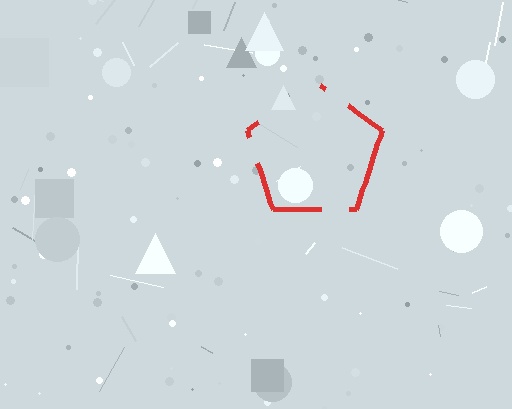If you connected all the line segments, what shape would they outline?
They would outline a pentagon.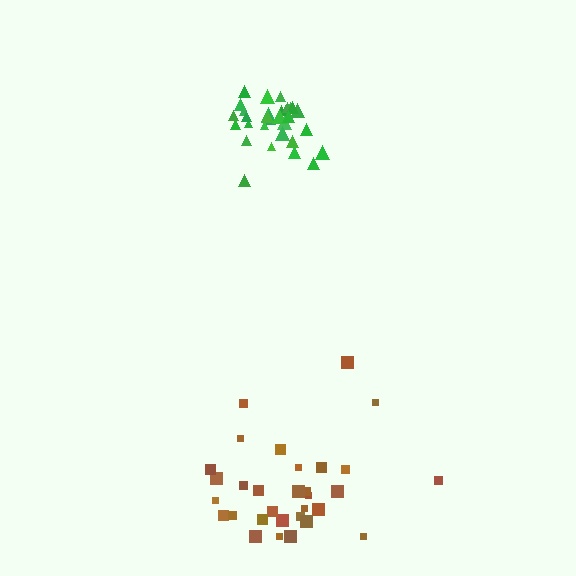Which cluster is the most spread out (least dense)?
Brown.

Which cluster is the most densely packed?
Green.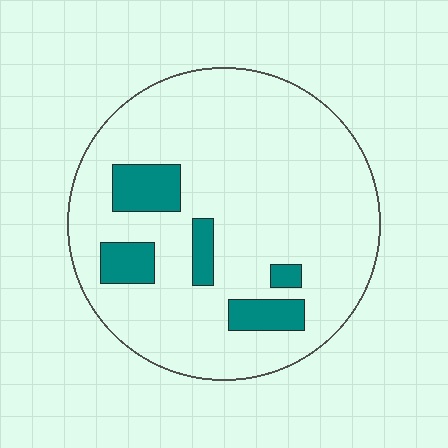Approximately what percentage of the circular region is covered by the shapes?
Approximately 15%.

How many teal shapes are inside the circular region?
5.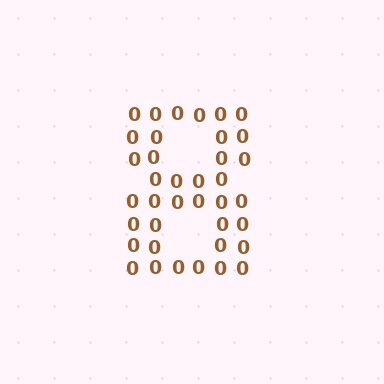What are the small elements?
The small elements are digit 0's.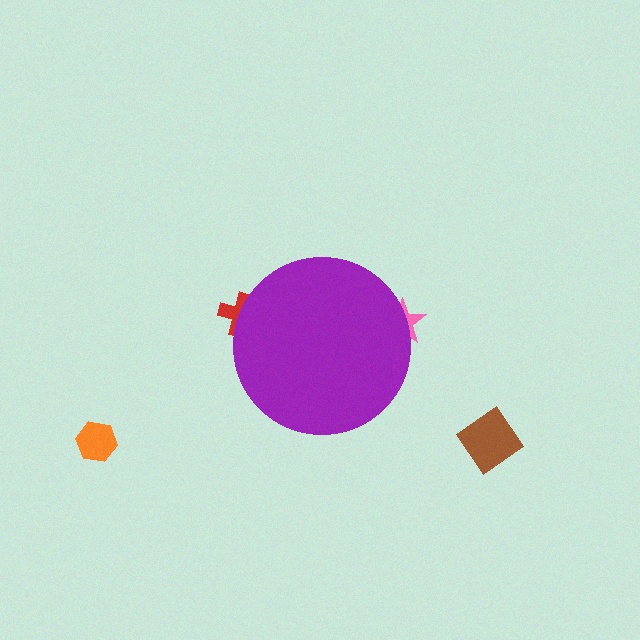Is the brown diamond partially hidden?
No, the brown diamond is fully visible.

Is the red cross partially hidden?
Yes, the red cross is partially hidden behind the purple circle.